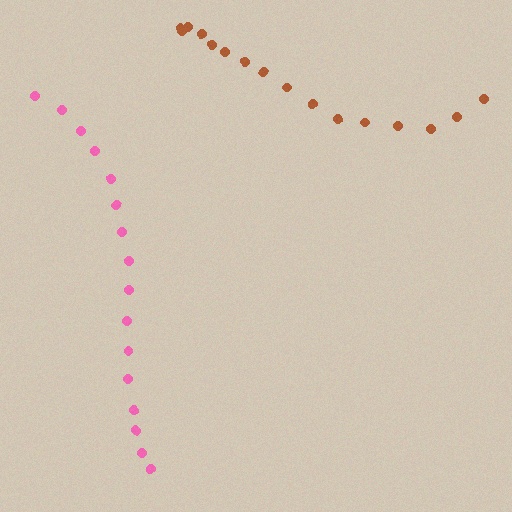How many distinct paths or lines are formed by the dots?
There are 2 distinct paths.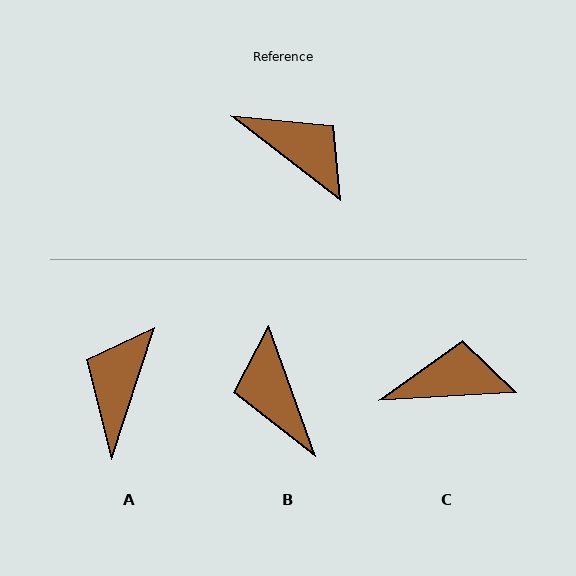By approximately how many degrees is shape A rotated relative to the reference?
Approximately 109 degrees counter-clockwise.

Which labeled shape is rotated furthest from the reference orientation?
B, about 147 degrees away.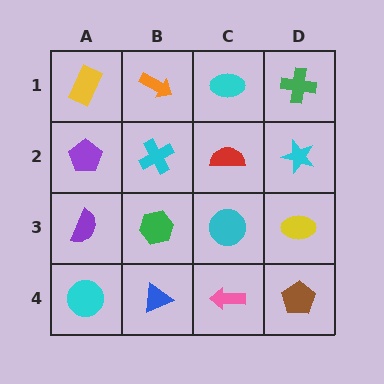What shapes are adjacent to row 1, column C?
A red semicircle (row 2, column C), an orange arrow (row 1, column B), a green cross (row 1, column D).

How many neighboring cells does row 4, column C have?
3.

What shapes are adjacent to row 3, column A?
A purple pentagon (row 2, column A), a cyan circle (row 4, column A), a green hexagon (row 3, column B).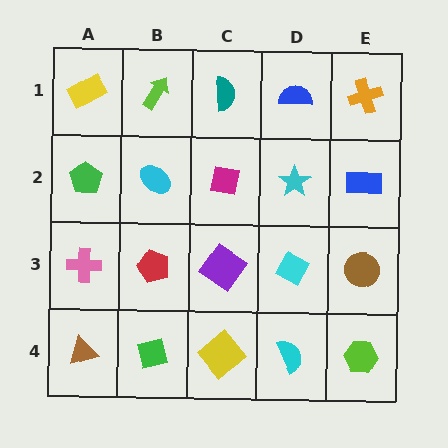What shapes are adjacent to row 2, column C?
A teal semicircle (row 1, column C), a purple diamond (row 3, column C), a cyan ellipse (row 2, column B), a cyan star (row 2, column D).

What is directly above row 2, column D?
A blue semicircle.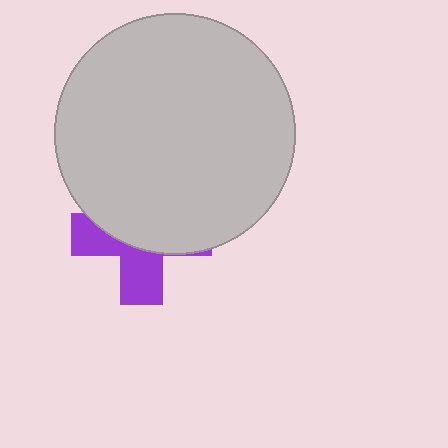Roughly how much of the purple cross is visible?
A small part of it is visible (roughly 39%).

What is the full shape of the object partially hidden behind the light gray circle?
The partially hidden object is a purple cross.